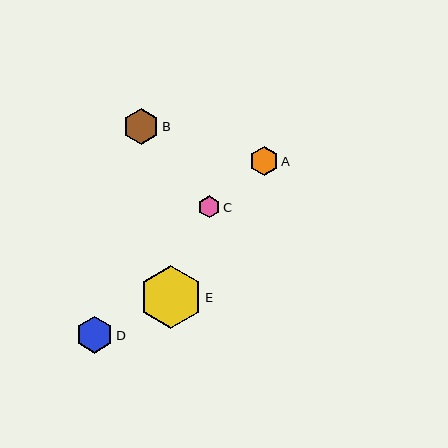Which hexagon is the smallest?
Hexagon C is the smallest with a size of approximately 22 pixels.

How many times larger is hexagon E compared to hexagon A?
Hexagon E is approximately 2.2 times the size of hexagon A.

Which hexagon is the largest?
Hexagon E is the largest with a size of approximately 63 pixels.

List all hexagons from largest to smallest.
From largest to smallest: E, D, B, A, C.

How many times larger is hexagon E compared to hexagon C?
Hexagon E is approximately 2.9 times the size of hexagon C.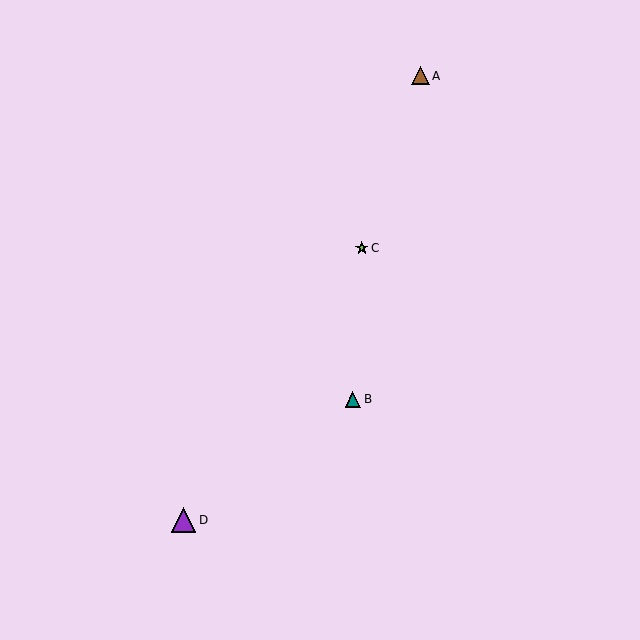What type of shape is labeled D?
Shape D is a purple triangle.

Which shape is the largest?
The purple triangle (labeled D) is the largest.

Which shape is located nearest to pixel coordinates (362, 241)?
The lime star (labeled C) at (362, 248) is nearest to that location.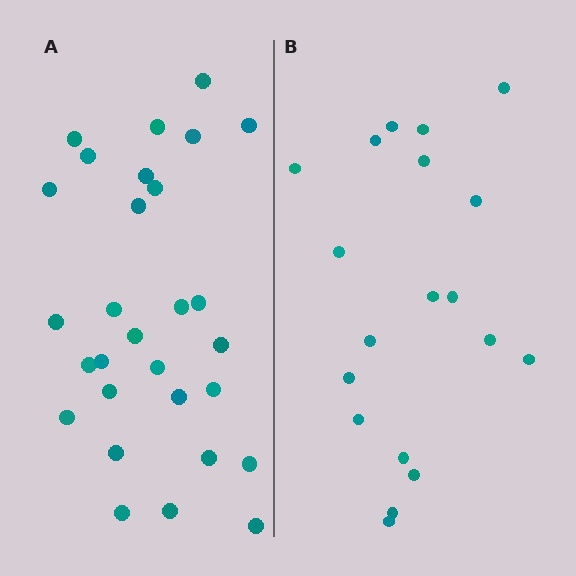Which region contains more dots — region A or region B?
Region A (the left region) has more dots.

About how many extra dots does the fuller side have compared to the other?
Region A has roughly 10 or so more dots than region B.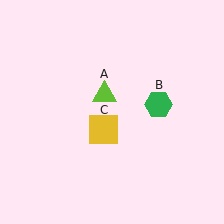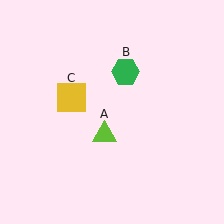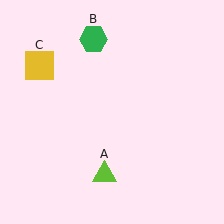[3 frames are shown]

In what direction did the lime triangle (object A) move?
The lime triangle (object A) moved down.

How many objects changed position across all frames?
3 objects changed position: lime triangle (object A), green hexagon (object B), yellow square (object C).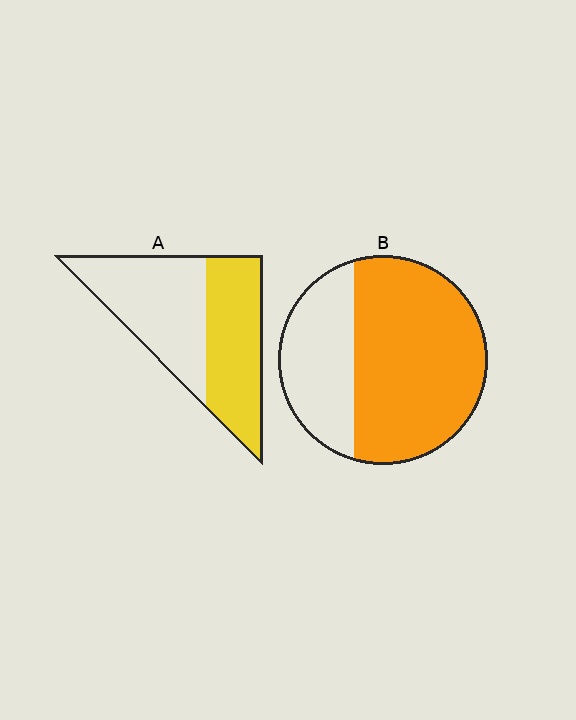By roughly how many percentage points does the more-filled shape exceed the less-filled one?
By roughly 20 percentage points (B over A).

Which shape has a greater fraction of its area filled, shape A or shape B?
Shape B.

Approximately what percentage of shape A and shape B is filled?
A is approximately 45% and B is approximately 65%.